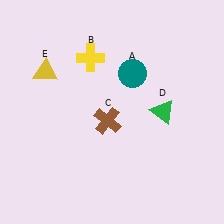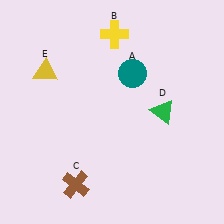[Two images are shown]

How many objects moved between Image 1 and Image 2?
2 objects moved between the two images.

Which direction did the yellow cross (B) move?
The yellow cross (B) moved up.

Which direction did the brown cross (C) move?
The brown cross (C) moved down.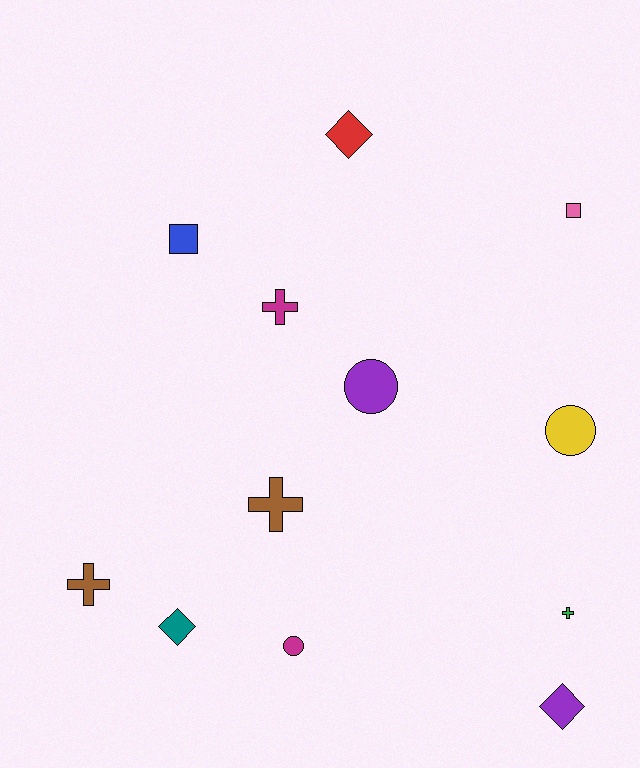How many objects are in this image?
There are 12 objects.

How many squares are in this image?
There are 2 squares.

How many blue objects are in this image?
There is 1 blue object.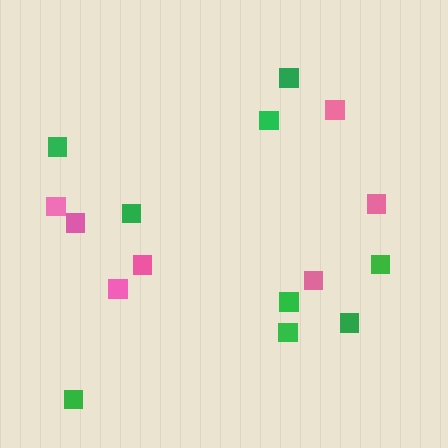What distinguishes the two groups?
There are 2 groups: one group of green squares (9) and one group of pink squares (7).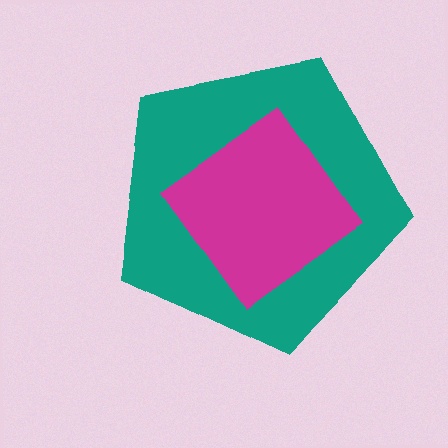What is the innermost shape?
The magenta diamond.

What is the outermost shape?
The teal pentagon.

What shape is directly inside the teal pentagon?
The magenta diamond.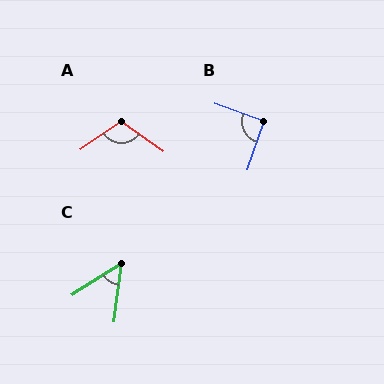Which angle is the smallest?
C, at approximately 50 degrees.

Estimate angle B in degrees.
Approximately 92 degrees.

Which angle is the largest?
A, at approximately 110 degrees.